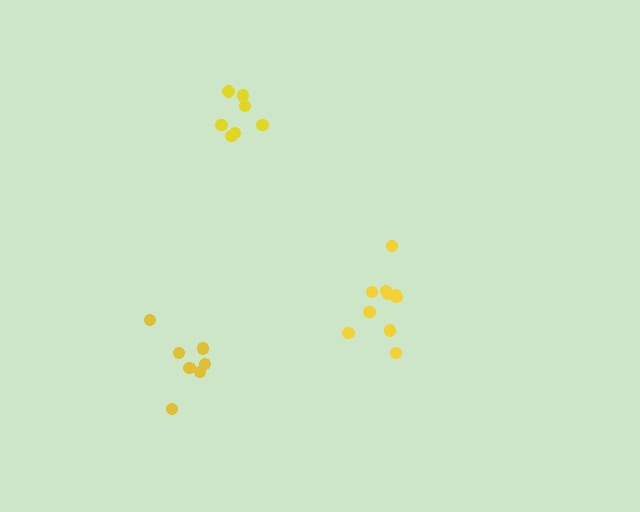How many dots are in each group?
Group 1: 7 dots, Group 2: 10 dots, Group 3: 7 dots (24 total).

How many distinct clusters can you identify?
There are 3 distinct clusters.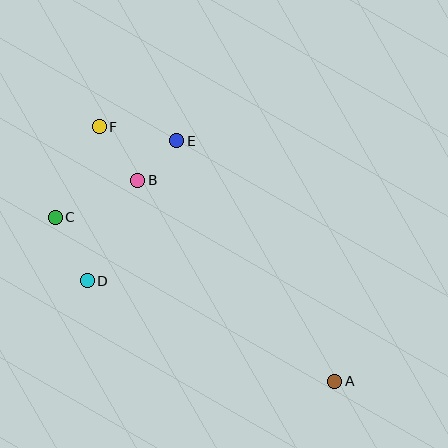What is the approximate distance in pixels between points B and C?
The distance between B and C is approximately 91 pixels.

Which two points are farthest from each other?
Points A and F are farthest from each other.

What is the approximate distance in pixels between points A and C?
The distance between A and C is approximately 324 pixels.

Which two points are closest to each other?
Points B and E are closest to each other.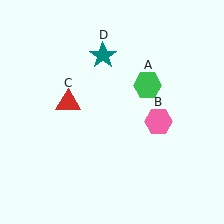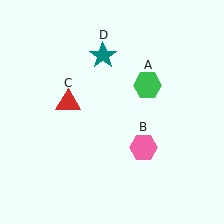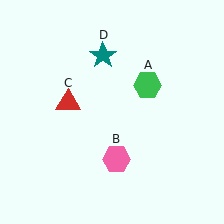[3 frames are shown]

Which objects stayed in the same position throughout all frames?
Green hexagon (object A) and red triangle (object C) and teal star (object D) remained stationary.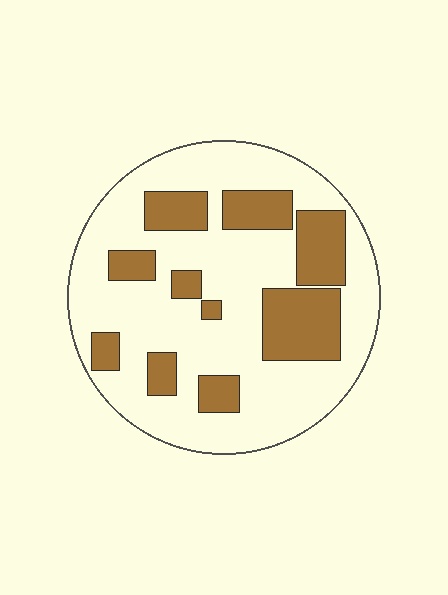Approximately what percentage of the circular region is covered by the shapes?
Approximately 30%.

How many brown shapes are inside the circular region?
10.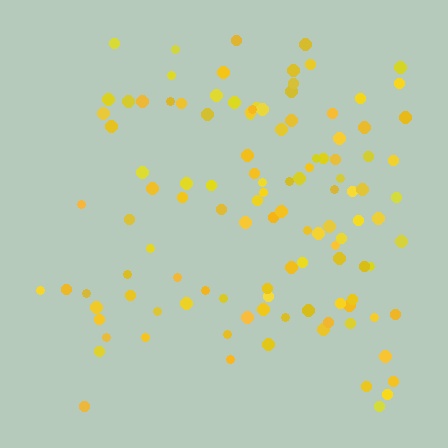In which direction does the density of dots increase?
From left to right, with the right side densest.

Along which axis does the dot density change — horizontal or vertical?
Horizontal.